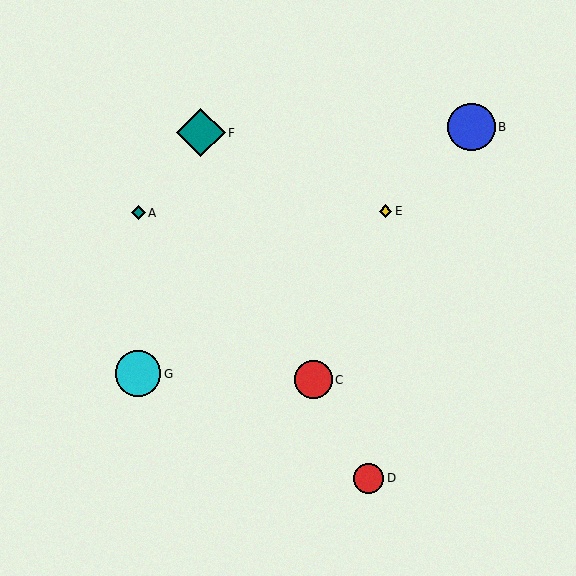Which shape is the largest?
The teal diamond (labeled F) is the largest.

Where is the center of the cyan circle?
The center of the cyan circle is at (138, 374).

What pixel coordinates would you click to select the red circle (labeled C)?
Click at (313, 380) to select the red circle C.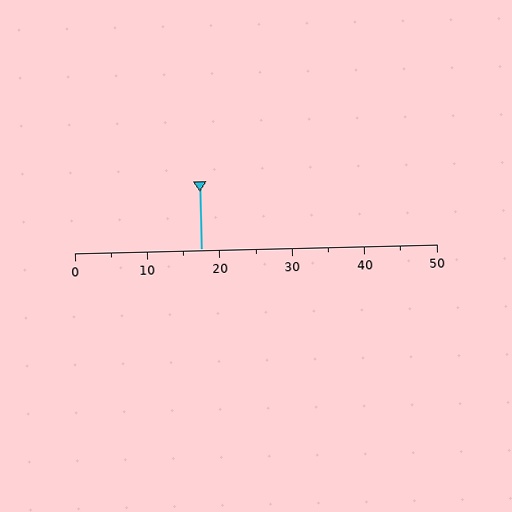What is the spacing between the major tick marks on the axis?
The major ticks are spaced 10 apart.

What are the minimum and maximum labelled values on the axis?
The axis runs from 0 to 50.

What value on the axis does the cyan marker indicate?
The marker indicates approximately 17.5.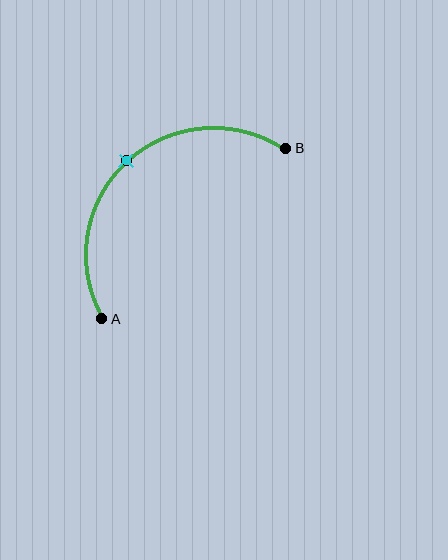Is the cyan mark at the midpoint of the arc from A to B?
Yes. The cyan mark lies on the arc at equal arc-length from both A and B — it is the arc midpoint.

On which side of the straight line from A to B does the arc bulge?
The arc bulges above and to the left of the straight line connecting A and B.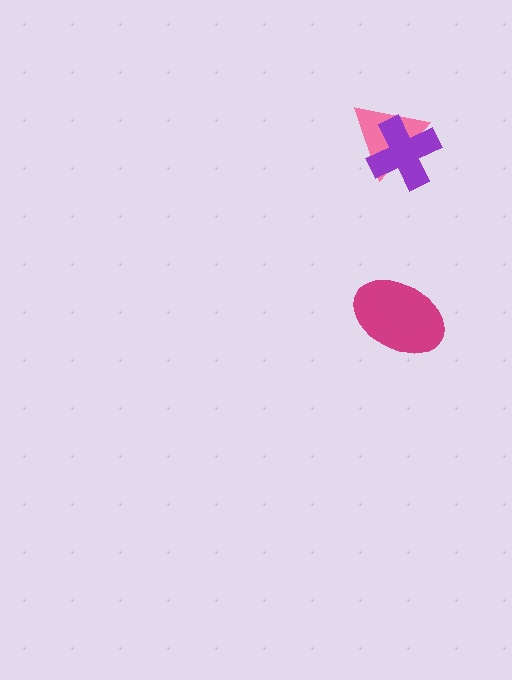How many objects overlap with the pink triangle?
1 object overlaps with the pink triangle.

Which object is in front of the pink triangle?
The purple cross is in front of the pink triangle.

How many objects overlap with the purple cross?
1 object overlaps with the purple cross.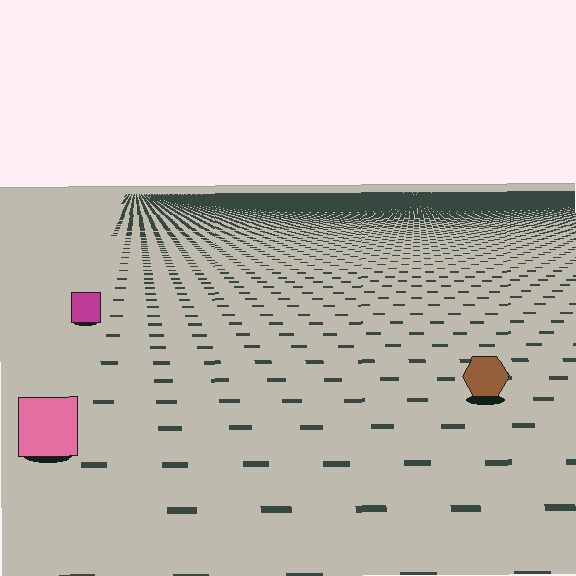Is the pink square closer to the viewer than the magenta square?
Yes. The pink square is closer — you can tell from the texture gradient: the ground texture is coarser near it.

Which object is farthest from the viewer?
The magenta square is farthest from the viewer. It appears smaller and the ground texture around it is denser.